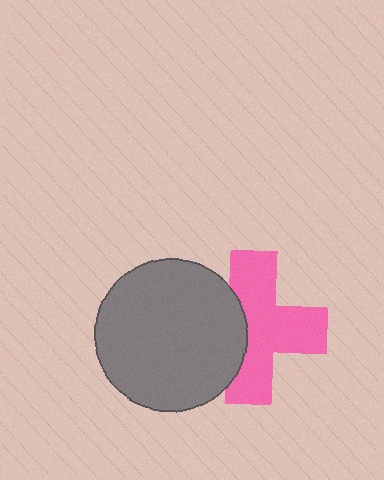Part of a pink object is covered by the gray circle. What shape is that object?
It is a cross.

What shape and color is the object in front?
The object in front is a gray circle.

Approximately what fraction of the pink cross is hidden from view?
Roughly 33% of the pink cross is hidden behind the gray circle.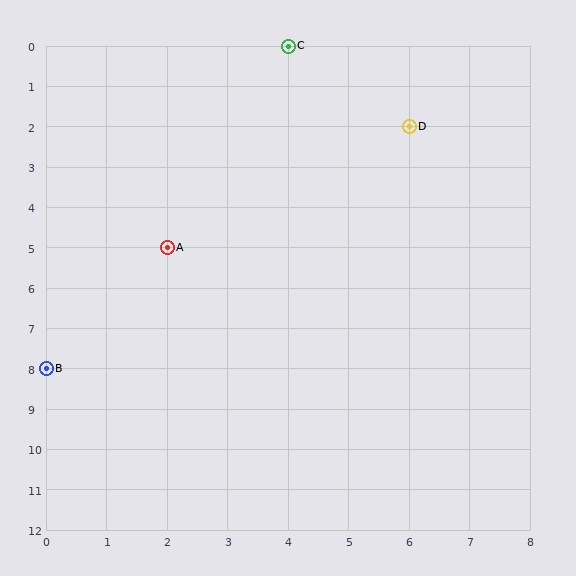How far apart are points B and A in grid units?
Points B and A are 2 columns and 3 rows apart (about 3.6 grid units diagonally).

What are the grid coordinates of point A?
Point A is at grid coordinates (2, 5).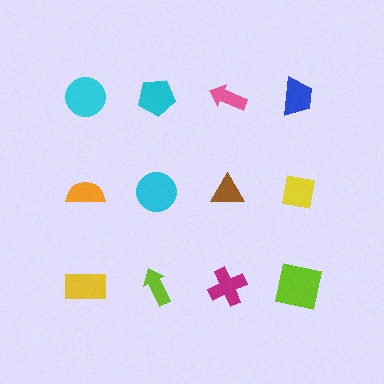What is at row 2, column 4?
A yellow square.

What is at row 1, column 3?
A pink arrow.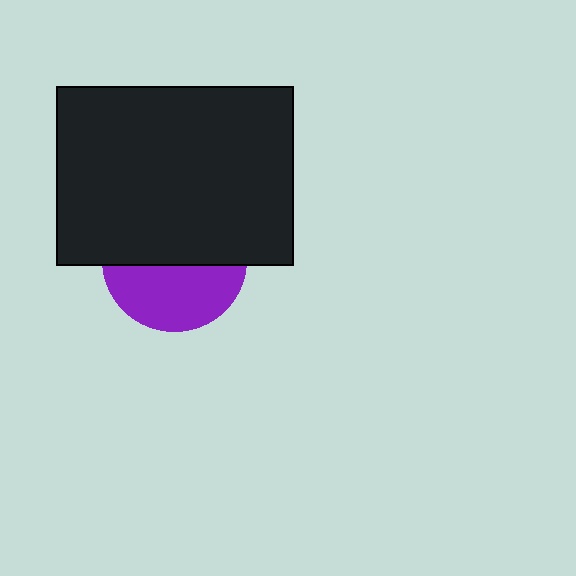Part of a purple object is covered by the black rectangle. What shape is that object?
It is a circle.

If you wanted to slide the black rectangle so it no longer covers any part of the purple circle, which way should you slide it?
Slide it up — that is the most direct way to separate the two shapes.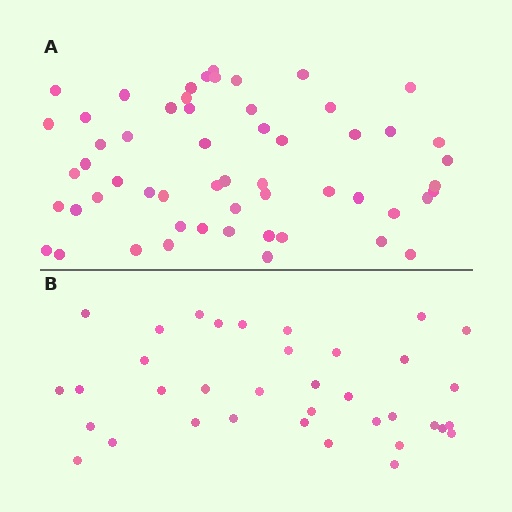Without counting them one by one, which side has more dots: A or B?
Region A (the top region) has more dots.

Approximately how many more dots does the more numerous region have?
Region A has approximately 20 more dots than region B.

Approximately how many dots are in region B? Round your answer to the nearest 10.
About 40 dots. (The exact count is 36, which rounds to 40.)